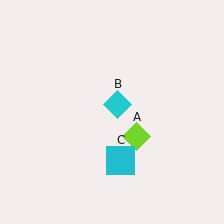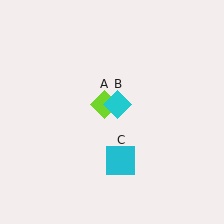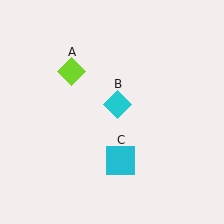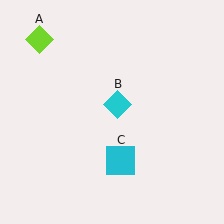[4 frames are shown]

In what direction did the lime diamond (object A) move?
The lime diamond (object A) moved up and to the left.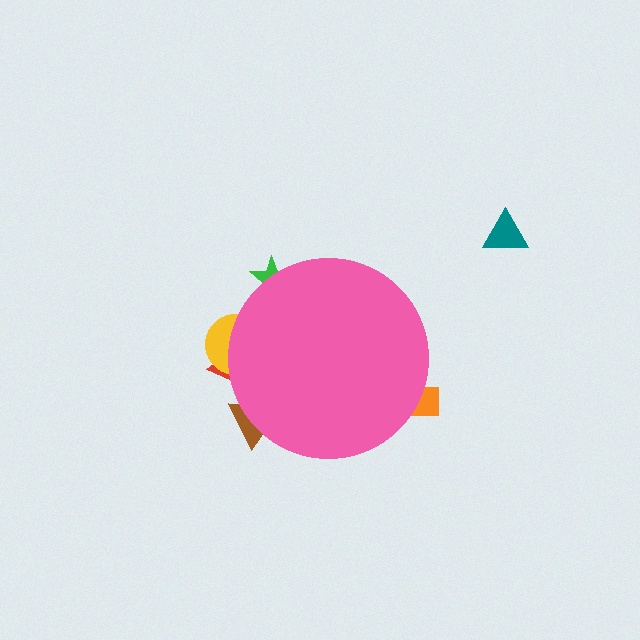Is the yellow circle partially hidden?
Yes, the yellow circle is partially hidden behind the pink circle.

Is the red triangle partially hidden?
Yes, the red triangle is partially hidden behind the pink circle.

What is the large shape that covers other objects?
A pink circle.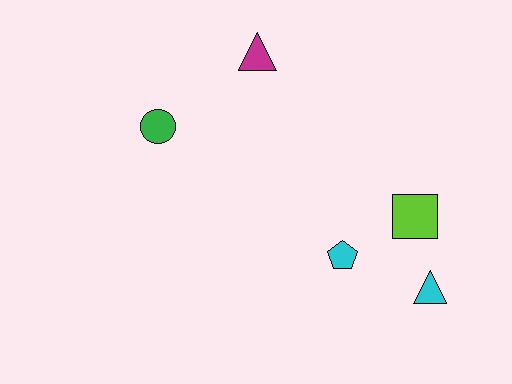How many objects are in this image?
There are 5 objects.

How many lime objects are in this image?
There is 1 lime object.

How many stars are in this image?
There are no stars.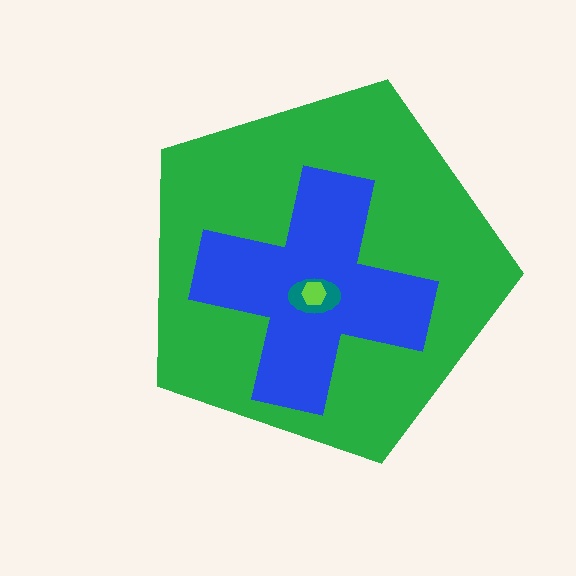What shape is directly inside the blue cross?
The teal ellipse.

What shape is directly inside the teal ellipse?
The lime hexagon.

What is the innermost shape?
The lime hexagon.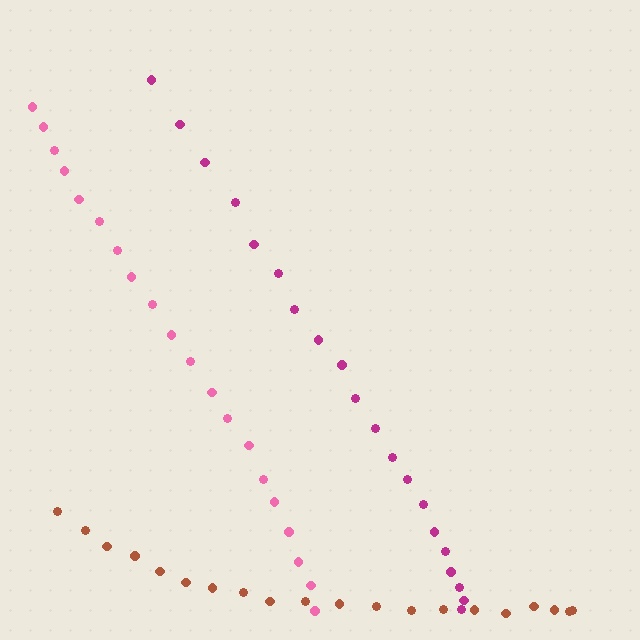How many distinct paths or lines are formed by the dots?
There are 3 distinct paths.